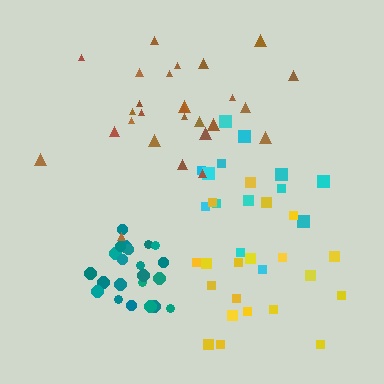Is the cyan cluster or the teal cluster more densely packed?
Teal.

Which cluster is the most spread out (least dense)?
Brown.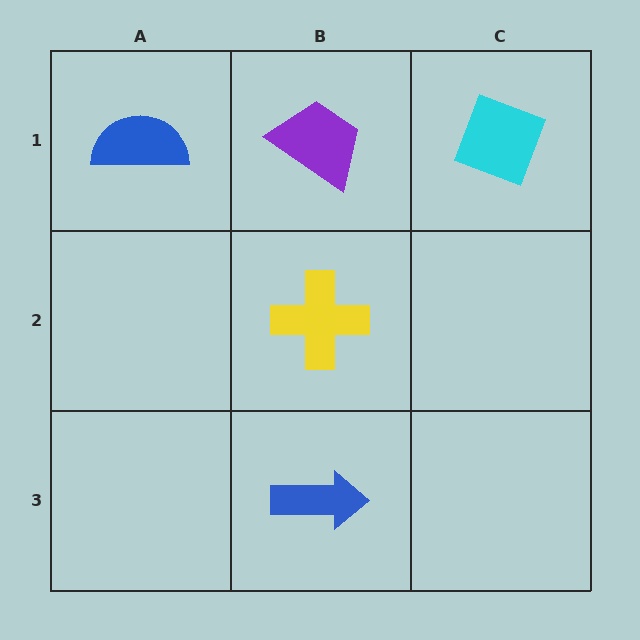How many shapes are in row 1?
3 shapes.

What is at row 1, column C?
A cyan diamond.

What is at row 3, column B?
A blue arrow.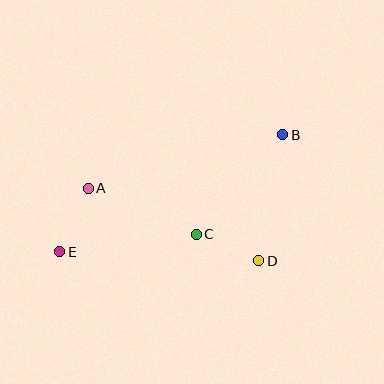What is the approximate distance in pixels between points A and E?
The distance between A and E is approximately 69 pixels.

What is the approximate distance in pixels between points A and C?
The distance between A and C is approximately 117 pixels.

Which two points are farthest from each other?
Points B and E are farthest from each other.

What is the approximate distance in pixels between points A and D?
The distance between A and D is approximately 185 pixels.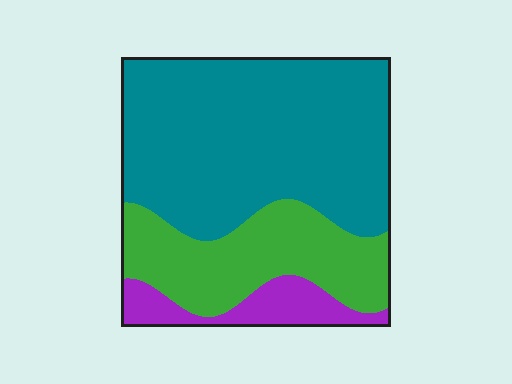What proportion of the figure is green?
Green covers 28% of the figure.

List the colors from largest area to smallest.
From largest to smallest: teal, green, purple.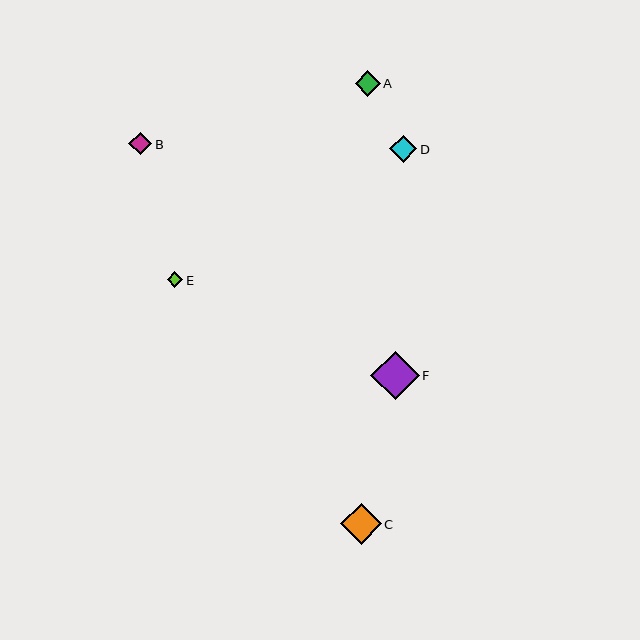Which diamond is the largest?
Diamond F is the largest with a size of approximately 48 pixels.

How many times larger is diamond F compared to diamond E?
Diamond F is approximately 3.0 times the size of diamond E.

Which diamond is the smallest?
Diamond E is the smallest with a size of approximately 16 pixels.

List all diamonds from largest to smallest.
From largest to smallest: F, C, D, A, B, E.